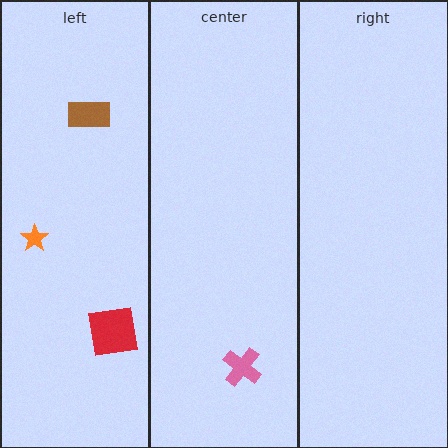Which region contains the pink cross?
The center region.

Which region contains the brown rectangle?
The left region.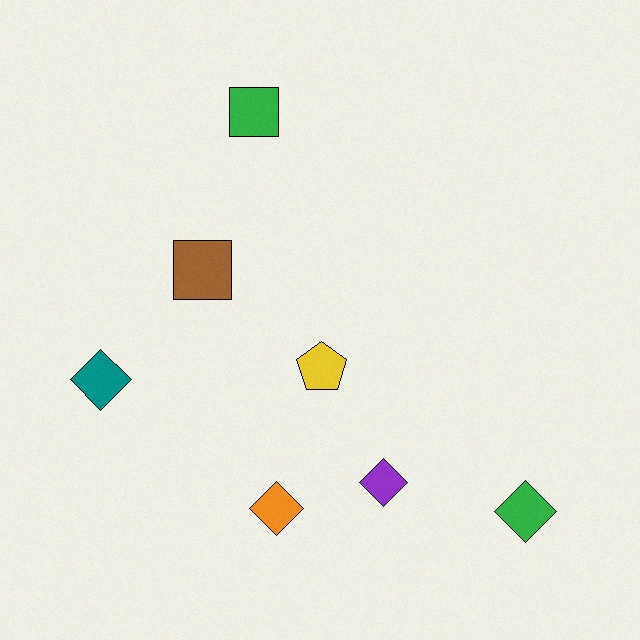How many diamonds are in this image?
There are 4 diamonds.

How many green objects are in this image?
There are 2 green objects.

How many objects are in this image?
There are 7 objects.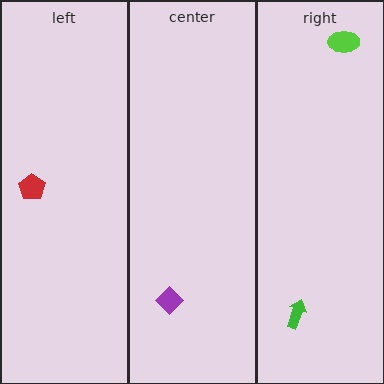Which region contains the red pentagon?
The left region.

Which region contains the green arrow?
The right region.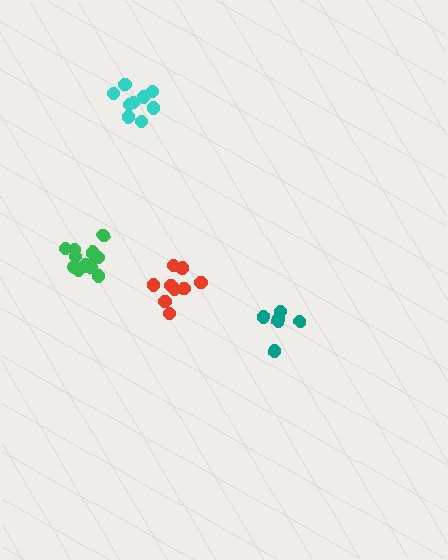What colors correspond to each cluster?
The clusters are colored: green, cyan, teal, red.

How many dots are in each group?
Group 1: 12 dots, Group 2: 9 dots, Group 3: 6 dots, Group 4: 9 dots (36 total).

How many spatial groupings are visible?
There are 4 spatial groupings.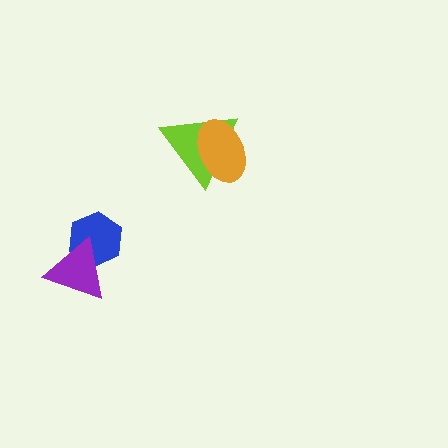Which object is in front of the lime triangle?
The orange ellipse is in front of the lime triangle.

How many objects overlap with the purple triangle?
1 object overlaps with the purple triangle.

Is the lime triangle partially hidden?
Yes, it is partially covered by another shape.